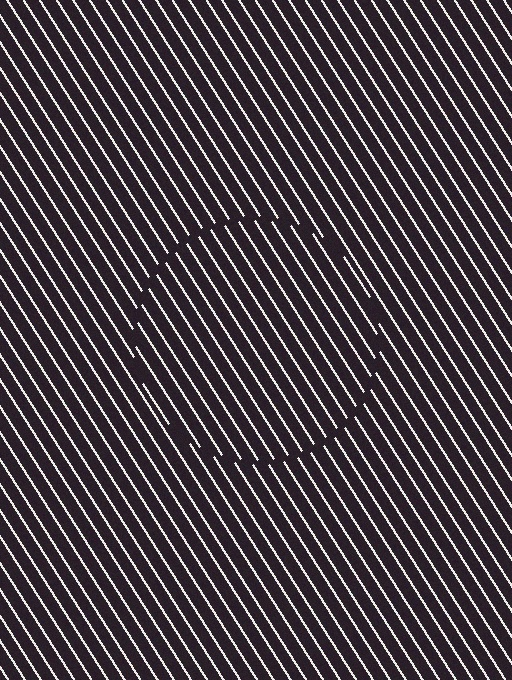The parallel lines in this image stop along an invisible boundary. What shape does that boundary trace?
An illusory circle. The interior of the shape contains the same grating, shifted by half a period — the contour is defined by the phase discontinuity where line-ends from the inner and outer gratings abut.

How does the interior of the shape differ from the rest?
The interior of the shape contains the same grating, shifted by half a period — the contour is defined by the phase discontinuity where line-ends from the inner and outer gratings abut.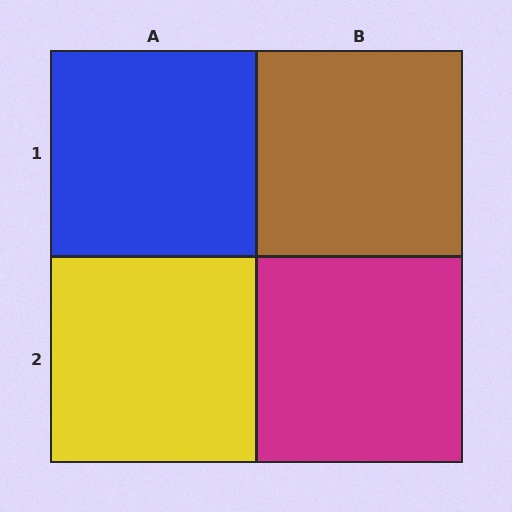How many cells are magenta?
1 cell is magenta.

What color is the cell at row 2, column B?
Magenta.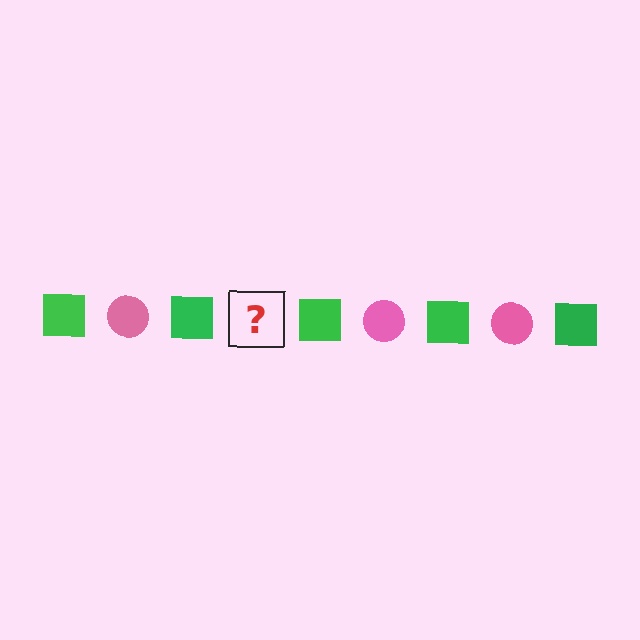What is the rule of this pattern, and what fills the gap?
The rule is that the pattern alternates between green square and pink circle. The gap should be filled with a pink circle.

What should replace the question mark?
The question mark should be replaced with a pink circle.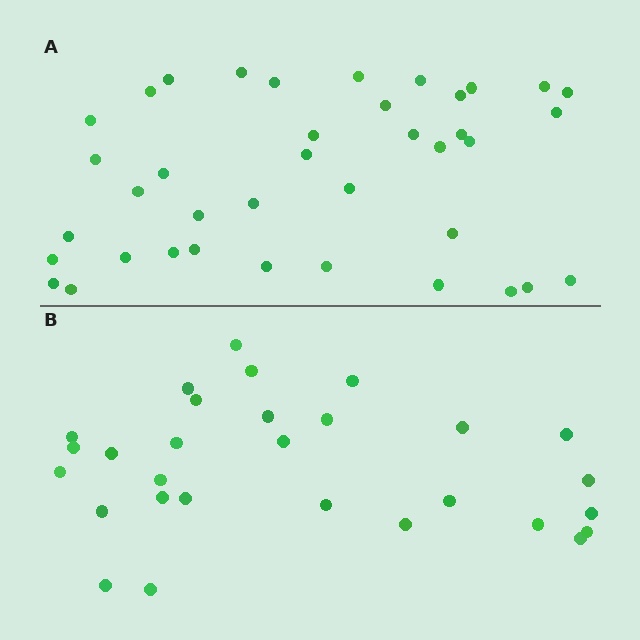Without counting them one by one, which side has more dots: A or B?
Region A (the top region) has more dots.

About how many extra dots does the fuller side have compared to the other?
Region A has roughly 10 or so more dots than region B.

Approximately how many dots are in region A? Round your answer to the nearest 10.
About 40 dots. (The exact count is 39, which rounds to 40.)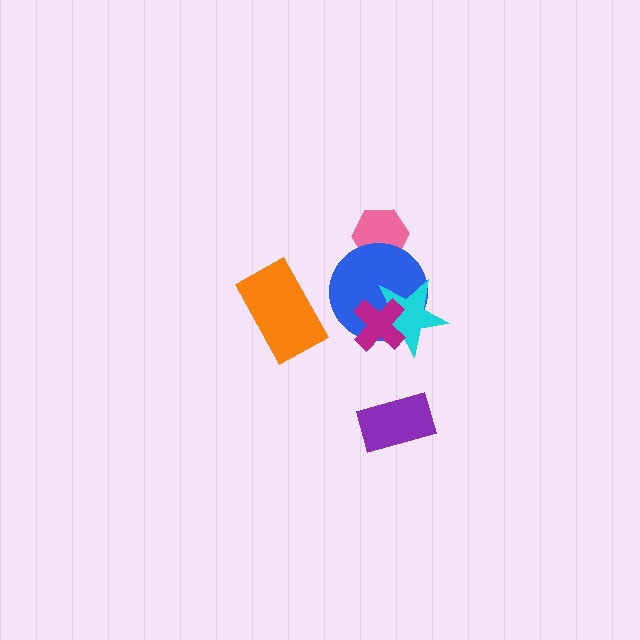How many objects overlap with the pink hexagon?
1 object overlaps with the pink hexagon.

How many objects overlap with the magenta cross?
2 objects overlap with the magenta cross.